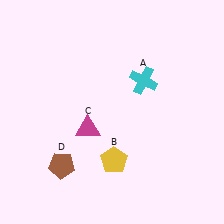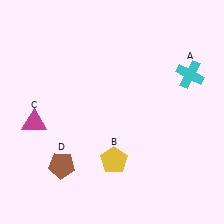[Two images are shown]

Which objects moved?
The objects that moved are: the cyan cross (A), the magenta triangle (C).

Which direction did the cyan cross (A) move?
The cyan cross (A) moved right.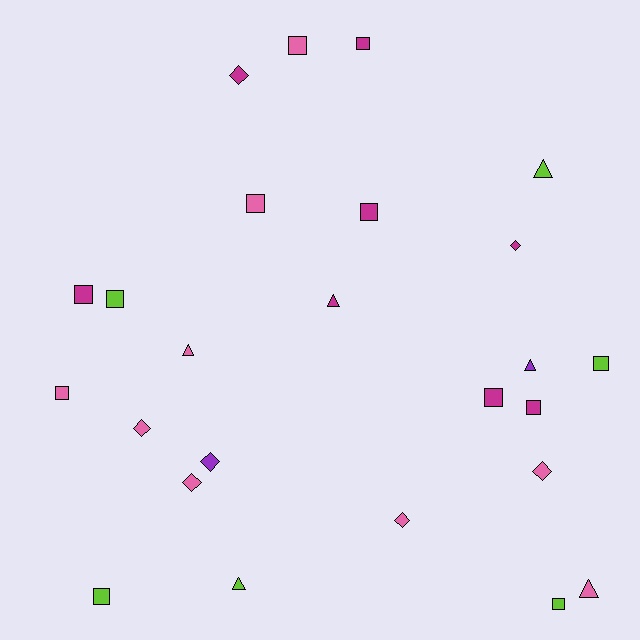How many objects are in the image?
There are 25 objects.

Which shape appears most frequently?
Square, with 12 objects.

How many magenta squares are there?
There are 5 magenta squares.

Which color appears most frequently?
Pink, with 9 objects.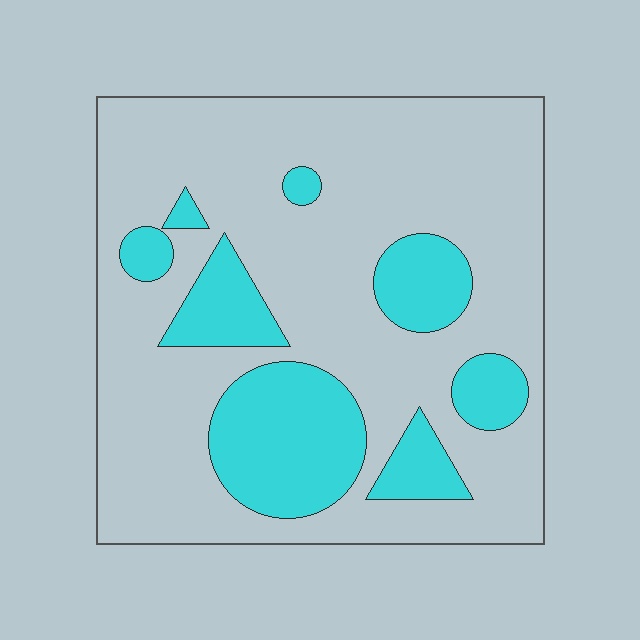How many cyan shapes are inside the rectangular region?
8.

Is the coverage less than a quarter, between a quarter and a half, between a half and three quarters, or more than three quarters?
Less than a quarter.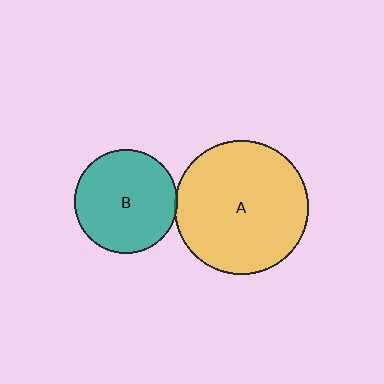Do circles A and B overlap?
Yes.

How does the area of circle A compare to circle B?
Approximately 1.7 times.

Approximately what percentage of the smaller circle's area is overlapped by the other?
Approximately 5%.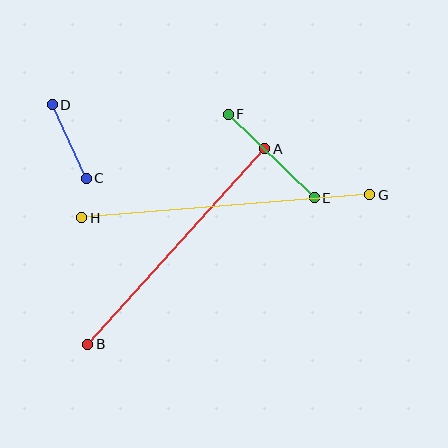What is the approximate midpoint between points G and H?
The midpoint is at approximately (226, 206) pixels.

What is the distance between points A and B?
The distance is approximately 264 pixels.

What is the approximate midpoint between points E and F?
The midpoint is at approximately (271, 156) pixels.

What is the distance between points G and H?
The distance is approximately 289 pixels.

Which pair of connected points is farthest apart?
Points G and H are farthest apart.